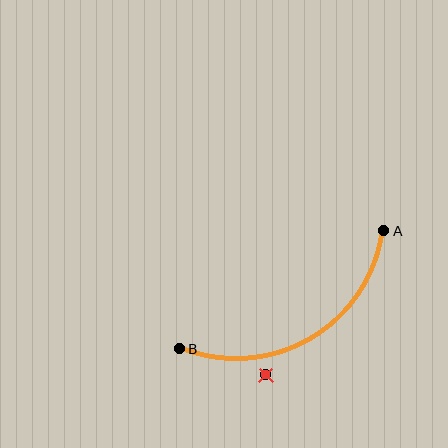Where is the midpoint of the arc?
The arc midpoint is the point on the curve farthest from the straight line joining A and B. It sits below that line.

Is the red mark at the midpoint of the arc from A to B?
No — the red mark does not lie on the arc at all. It sits slightly outside the curve.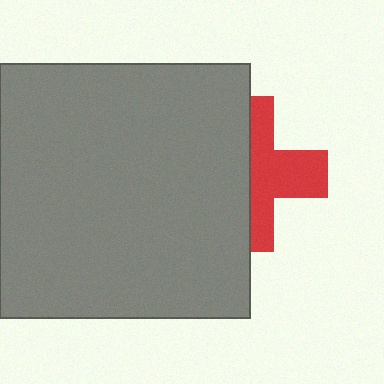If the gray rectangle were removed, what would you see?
You would see the complete red cross.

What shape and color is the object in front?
The object in front is a gray rectangle.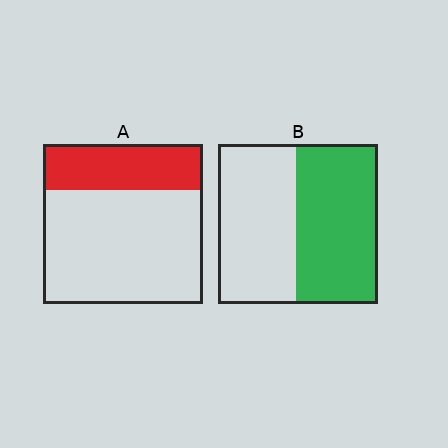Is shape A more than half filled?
No.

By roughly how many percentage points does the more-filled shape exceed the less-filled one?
By roughly 20 percentage points (B over A).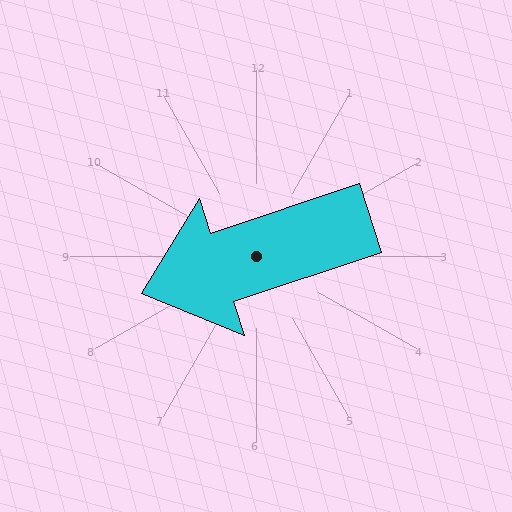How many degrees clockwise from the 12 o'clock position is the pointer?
Approximately 252 degrees.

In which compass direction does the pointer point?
West.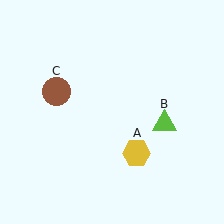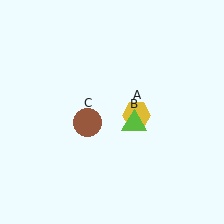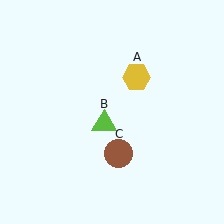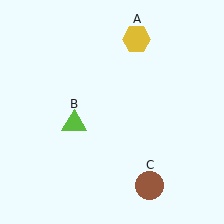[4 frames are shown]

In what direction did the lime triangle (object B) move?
The lime triangle (object B) moved left.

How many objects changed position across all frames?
3 objects changed position: yellow hexagon (object A), lime triangle (object B), brown circle (object C).